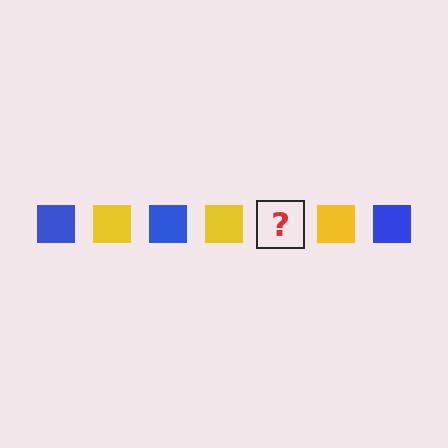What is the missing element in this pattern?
The missing element is a blue square.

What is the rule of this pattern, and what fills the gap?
The rule is that the pattern cycles through blue, yellow squares. The gap should be filled with a blue square.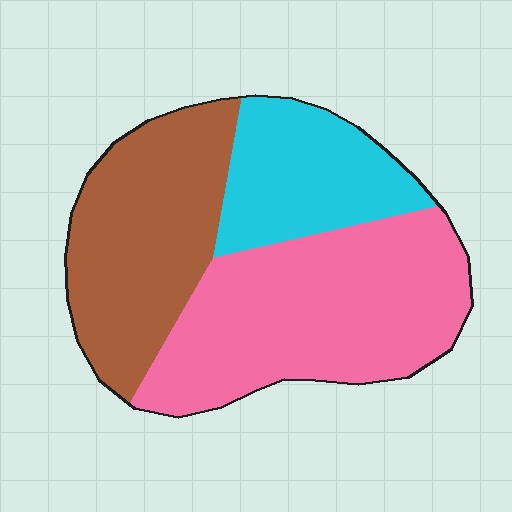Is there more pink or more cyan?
Pink.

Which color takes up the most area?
Pink, at roughly 45%.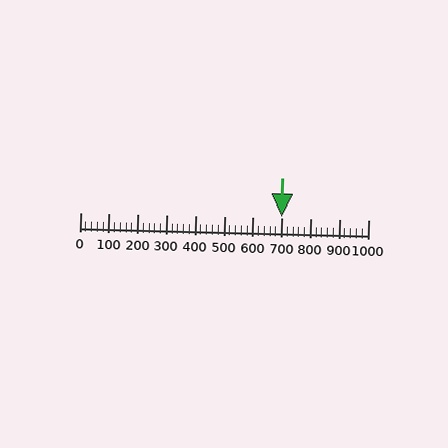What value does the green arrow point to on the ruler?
The green arrow points to approximately 700.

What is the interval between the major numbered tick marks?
The major tick marks are spaced 100 units apart.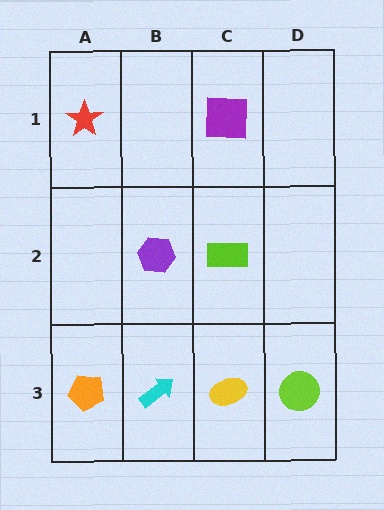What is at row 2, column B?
A purple hexagon.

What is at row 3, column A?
An orange pentagon.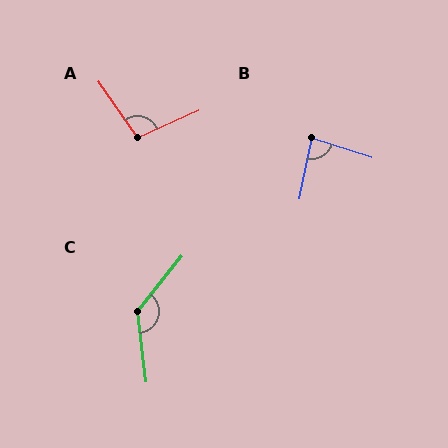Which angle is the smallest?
B, at approximately 84 degrees.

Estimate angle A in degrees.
Approximately 101 degrees.